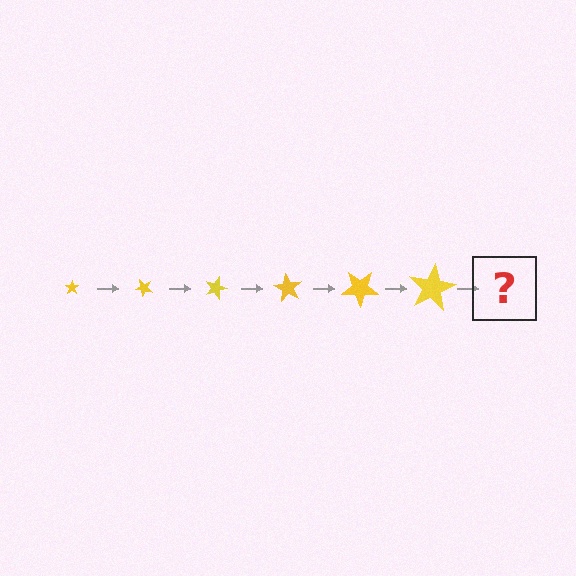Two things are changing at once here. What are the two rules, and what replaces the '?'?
The two rules are that the star grows larger each step and it rotates 45 degrees each step. The '?' should be a star, larger than the previous one and rotated 270 degrees from the start.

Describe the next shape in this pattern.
It should be a star, larger than the previous one and rotated 270 degrees from the start.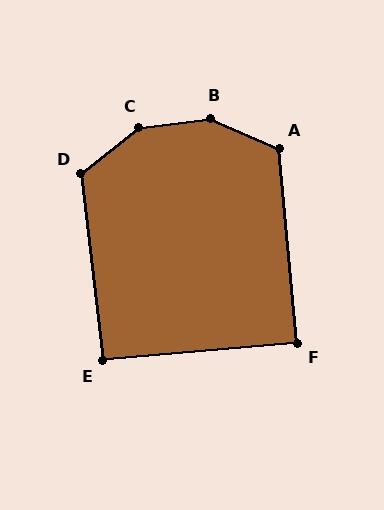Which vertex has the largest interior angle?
C, at approximately 149 degrees.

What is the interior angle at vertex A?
Approximately 119 degrees (obtuse).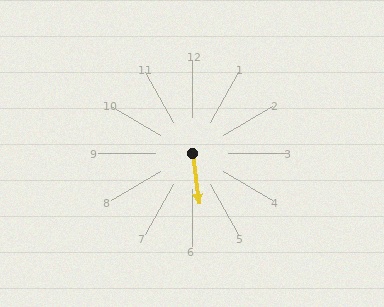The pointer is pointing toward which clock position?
Roughly 6 o'clock.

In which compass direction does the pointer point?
South.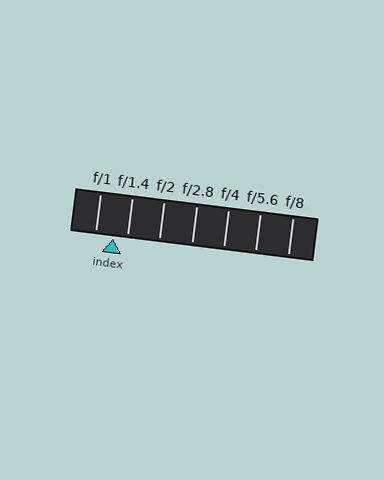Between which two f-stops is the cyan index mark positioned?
The index mark is between f/1 and f/1.4.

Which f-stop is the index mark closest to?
The index mark is closest to f/1.4.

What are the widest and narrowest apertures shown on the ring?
The widest aperture shown is f/1 and the narrowest is f/8.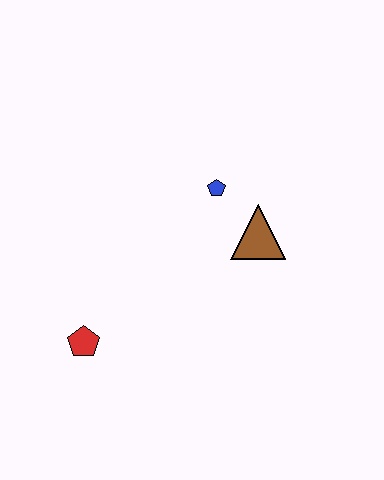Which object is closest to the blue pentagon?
The brown triangle is closest to the blue pentagon.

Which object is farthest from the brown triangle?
The red pentagon is farthest from the brown triangle.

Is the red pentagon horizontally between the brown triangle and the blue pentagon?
No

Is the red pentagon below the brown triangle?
Yes